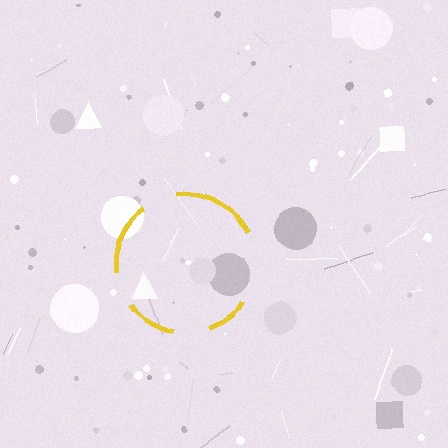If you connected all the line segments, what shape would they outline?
They would outline a circle.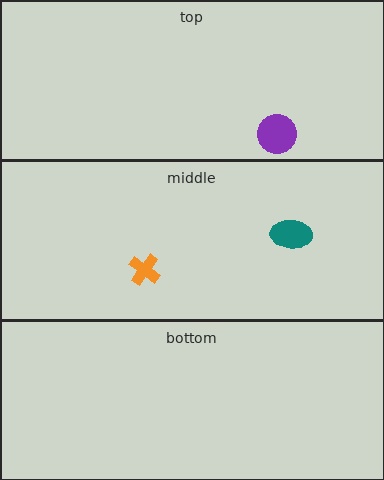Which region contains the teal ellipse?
The middle region.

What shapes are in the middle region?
The orange cross, the teal ellipse.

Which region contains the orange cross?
The middle region.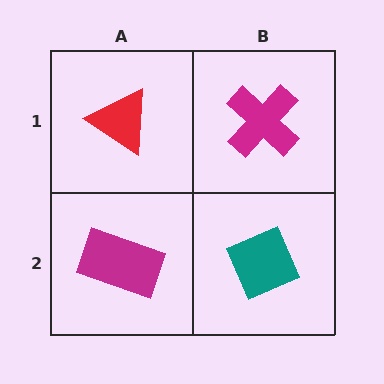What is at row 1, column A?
A red triangle.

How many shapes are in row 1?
2 shapes.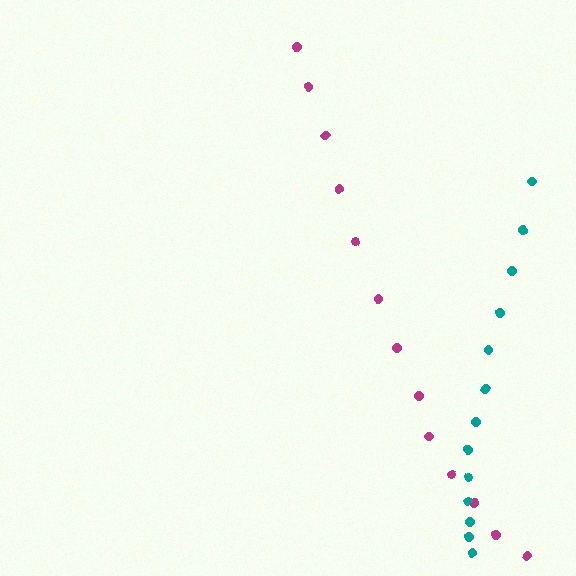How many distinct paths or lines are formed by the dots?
There are 2 distinct paths.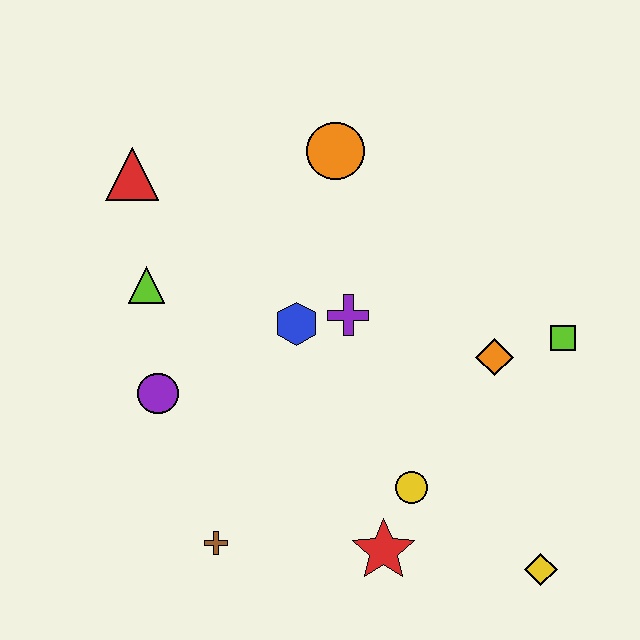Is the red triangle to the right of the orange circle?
No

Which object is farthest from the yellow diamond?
The red triangle is farthest from the yellow diamond.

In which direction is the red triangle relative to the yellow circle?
The red triangle is above the yellow circle.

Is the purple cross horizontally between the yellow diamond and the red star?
No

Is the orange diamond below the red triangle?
Yes